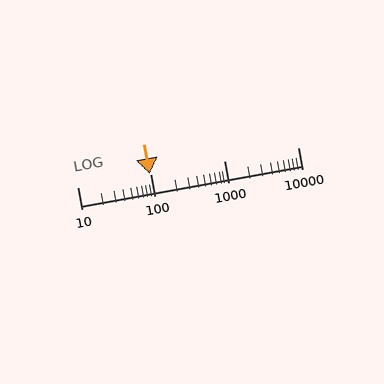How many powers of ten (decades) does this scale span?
The scale spans 3 decades, from 10 to 10000.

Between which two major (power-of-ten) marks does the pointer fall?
The pointer is between 10 and 100.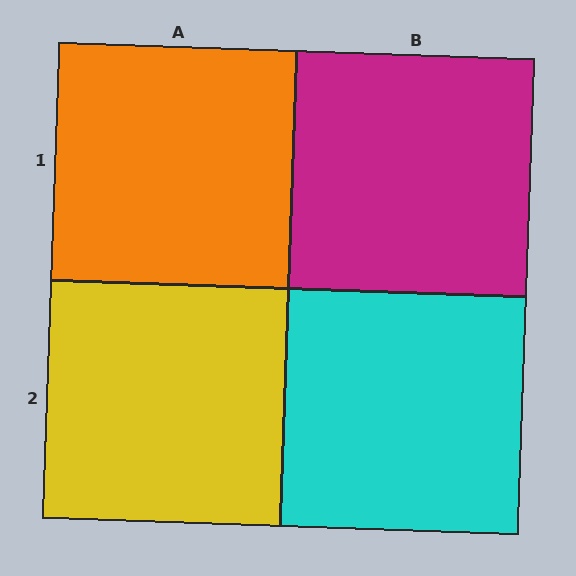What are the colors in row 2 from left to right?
Yellow, cyan.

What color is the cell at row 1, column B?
Magenta.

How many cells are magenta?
1 cell is magenta.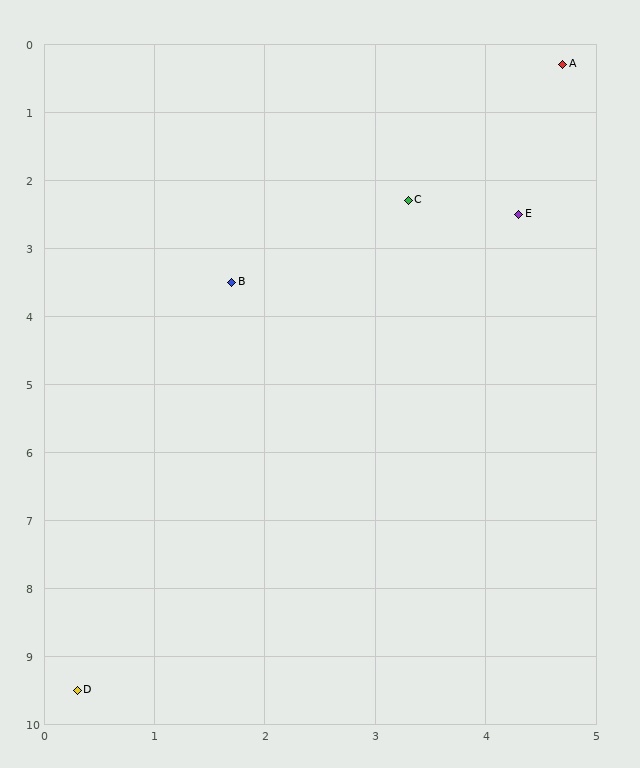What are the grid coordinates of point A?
Point A is at approximately (4.7, 0.3).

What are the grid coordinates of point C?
Point C is at approximately (3.3, 2.3).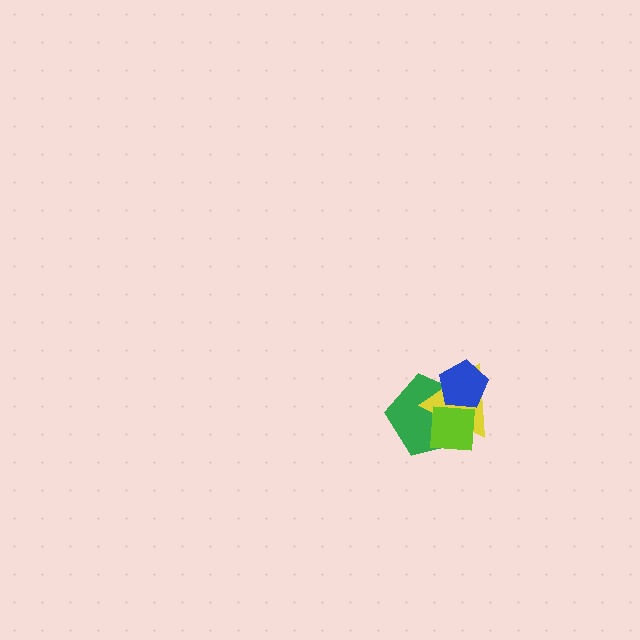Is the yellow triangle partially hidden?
Yes, it is partially covered by another shape.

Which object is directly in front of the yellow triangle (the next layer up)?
The lime square is directly in front of the yellow triangle.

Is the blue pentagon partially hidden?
No, no other shape covers it.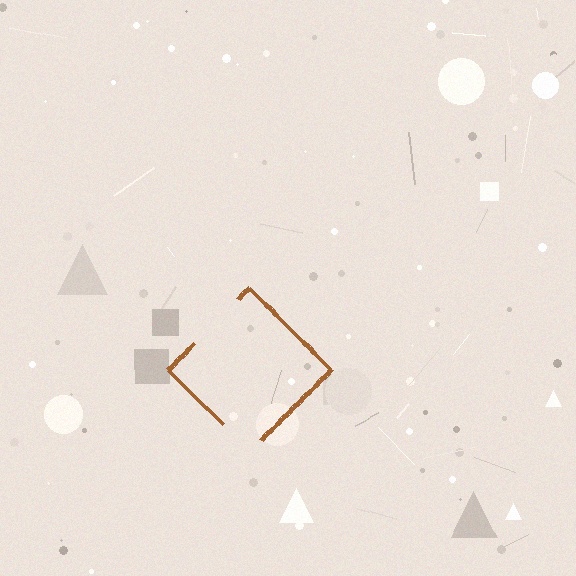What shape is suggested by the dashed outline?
The dashed outline suggests a diamond.